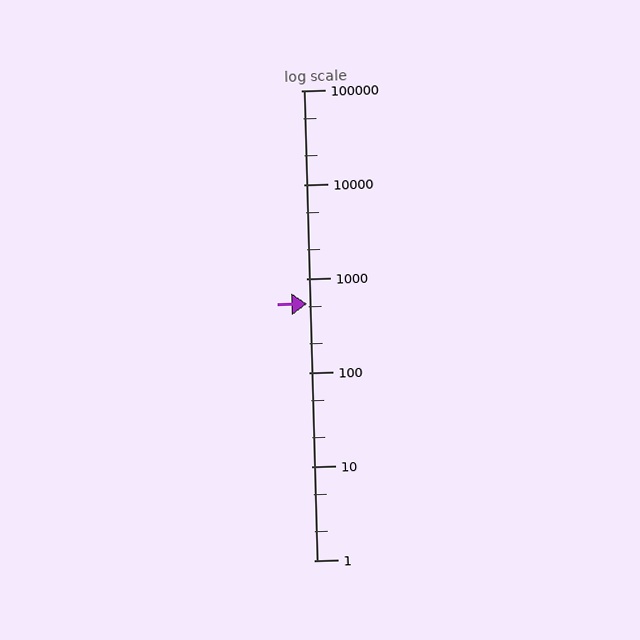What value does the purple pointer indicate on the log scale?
The pointer indicates approximately 540.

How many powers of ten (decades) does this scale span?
The scale spans 5 decades, from 1 to 100000.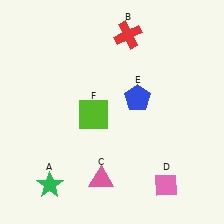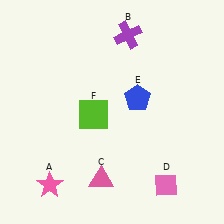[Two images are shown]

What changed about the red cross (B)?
In Image 1, B is red. In Image 2, it changed to purple.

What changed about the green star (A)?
In Image 1, A is green. In Image 2, it changed to pink.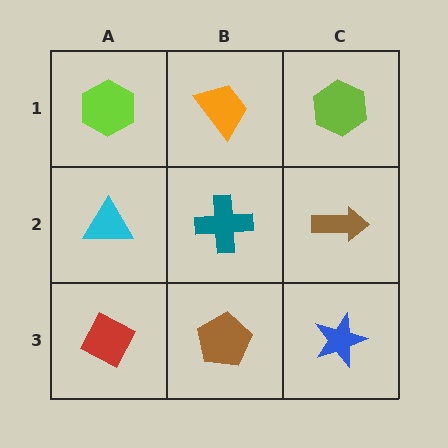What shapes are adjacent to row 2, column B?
An orange trapezoid (row 1, column B), a brown pentagon (row 3, column B), a cyan triangle (row 2, column A), a brown arrow (row 2, column C).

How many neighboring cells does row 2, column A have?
3.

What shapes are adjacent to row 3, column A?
A cyan triangle (row 2, column A), a brown pentagon (row 3, column B).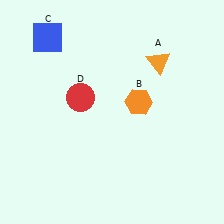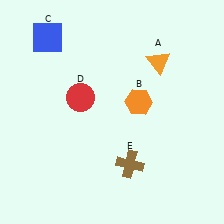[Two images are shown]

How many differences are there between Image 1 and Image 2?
There is 1 difference between the two images.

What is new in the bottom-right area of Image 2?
A brown cross (E) was added in the bottom-right area of Image 2.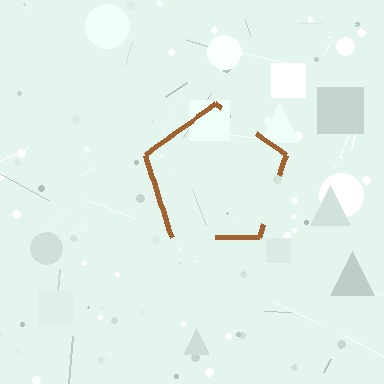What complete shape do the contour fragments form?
The contour fragments form a pentagon.